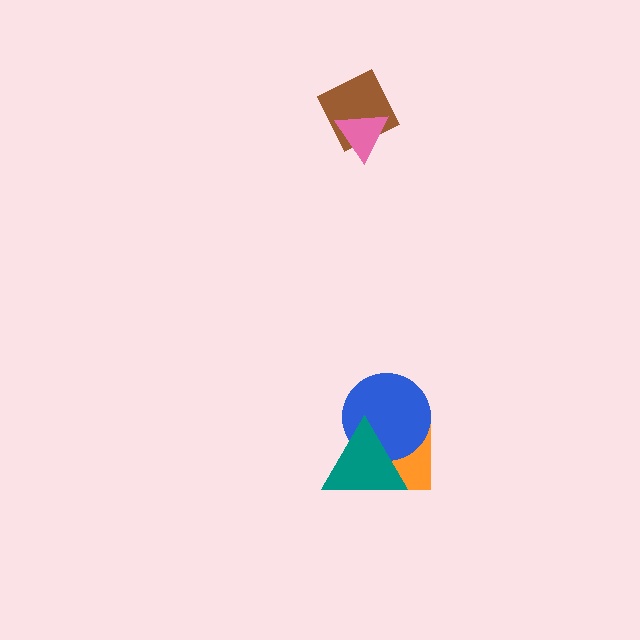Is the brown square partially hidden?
Yes, it is partially covered by another shape.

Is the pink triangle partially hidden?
No, no other shape covers it.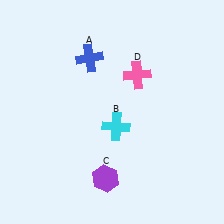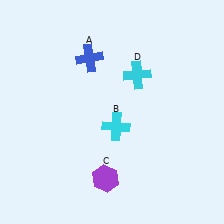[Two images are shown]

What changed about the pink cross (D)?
In Image 1, D is pink. In Image 2, it changed to cyan.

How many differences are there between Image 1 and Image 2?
There is 1 difference between the two images.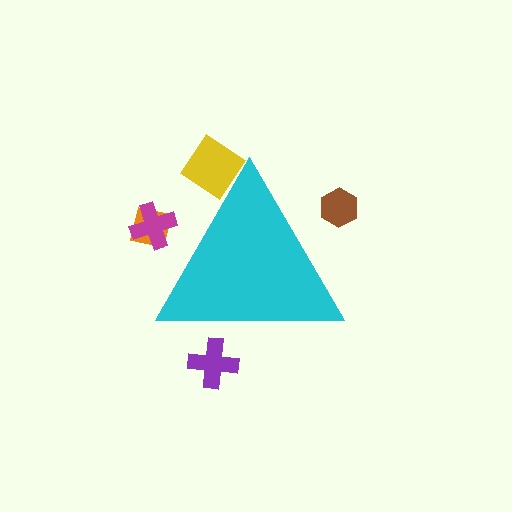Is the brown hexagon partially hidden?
Yes, the brown hexagon is partially hidden behind the cyan triangle.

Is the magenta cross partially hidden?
Yes, the magenta cross is partially hidden behind the cyan triangle.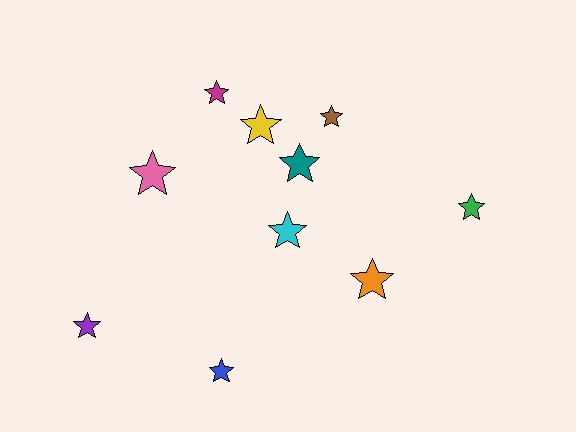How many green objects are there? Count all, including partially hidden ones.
There is 1 green object.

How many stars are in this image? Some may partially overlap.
There are 10 stars.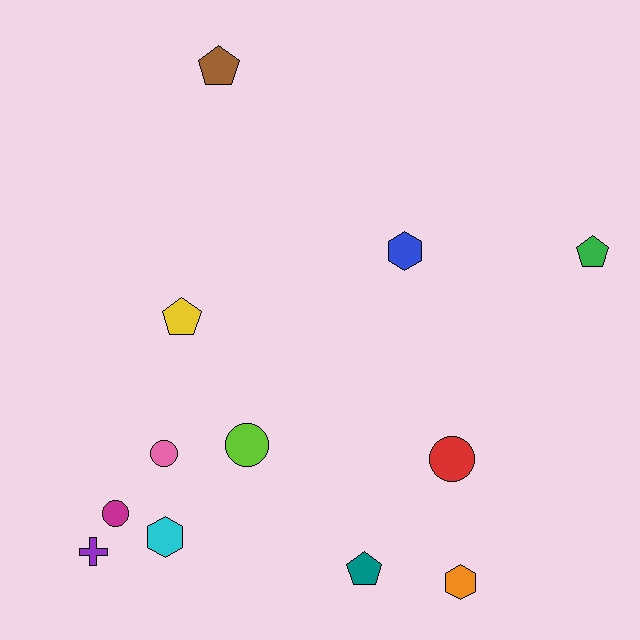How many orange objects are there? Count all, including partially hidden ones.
There is 1 orange object.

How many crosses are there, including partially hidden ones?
There is 1 cross.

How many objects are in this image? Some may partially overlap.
There are 12 objects.